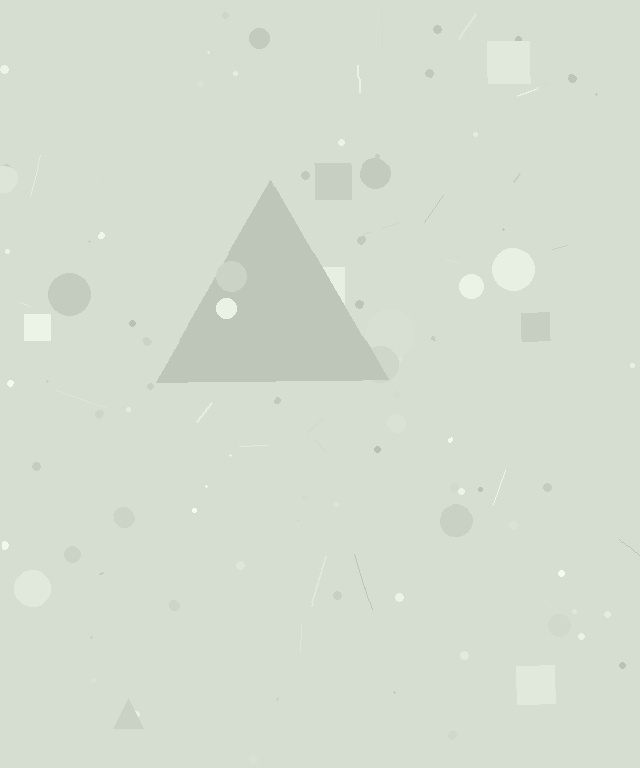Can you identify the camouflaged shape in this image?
The camouflaged shape is a triangle.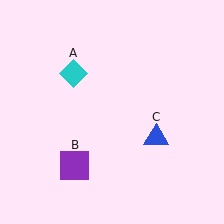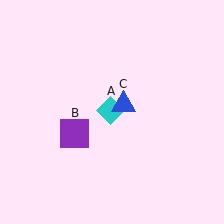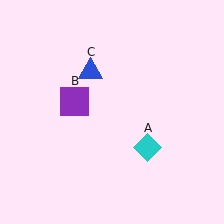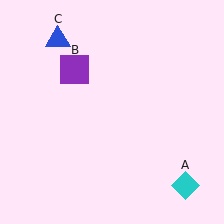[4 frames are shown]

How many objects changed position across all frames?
3 objects changed position: cyan diamond (object A), purple square (object B), blue triangle (object C).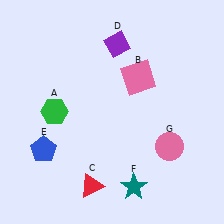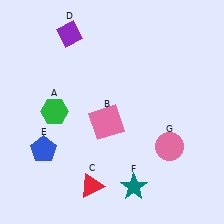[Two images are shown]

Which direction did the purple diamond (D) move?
The purple diamond (D) moved left.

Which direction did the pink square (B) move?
The pink square (B) moved down.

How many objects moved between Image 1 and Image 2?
2 objects moved between the two images.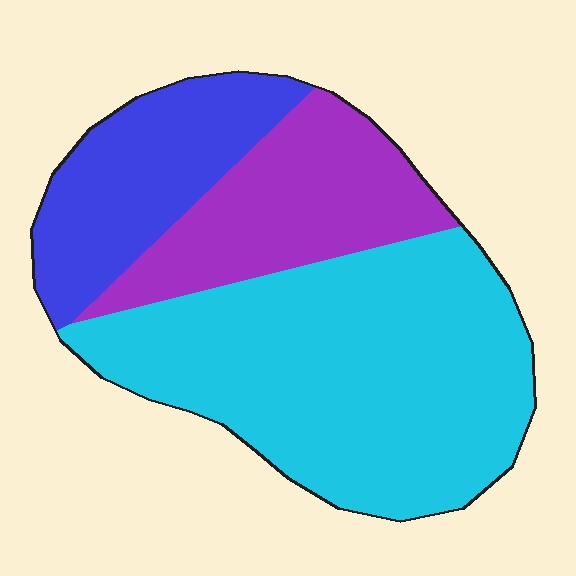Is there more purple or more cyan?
Cyan.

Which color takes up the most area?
Cyan, at roughly 55%.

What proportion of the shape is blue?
Blue takes up less than a quarter of the shape.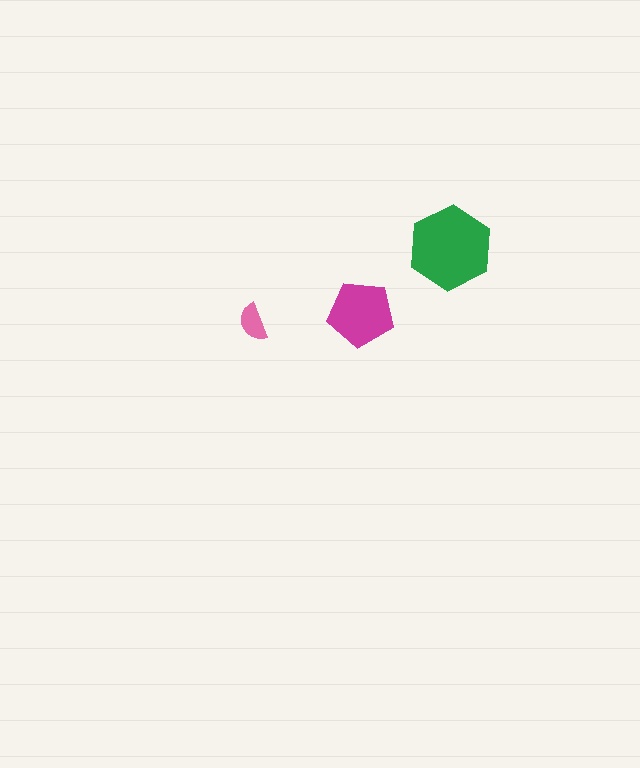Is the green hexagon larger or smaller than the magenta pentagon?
Larger.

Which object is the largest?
The green hexagon.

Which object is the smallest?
The pink semicircle.